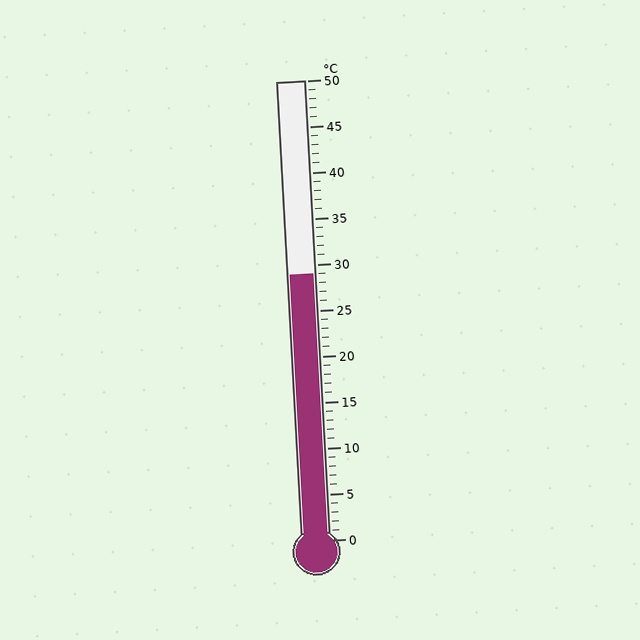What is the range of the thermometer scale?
The thermometer scale ranges from 0°C to 50°C.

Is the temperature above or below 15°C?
The temperature is above 15°C.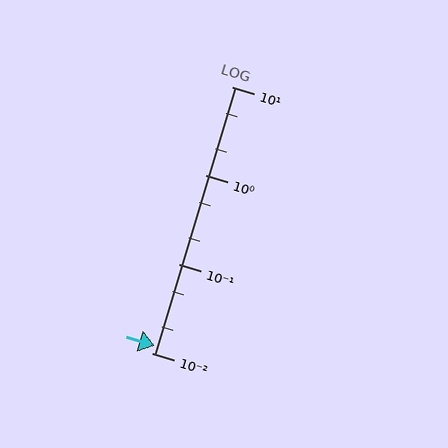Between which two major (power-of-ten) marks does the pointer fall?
The pointer is between 0.01 and 0.1.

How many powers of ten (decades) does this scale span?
The scale spans 3 decades, from 0.01 to 10.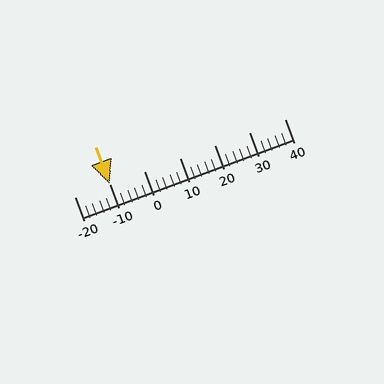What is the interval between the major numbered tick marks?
The major tick marks are spaced 10 units apart.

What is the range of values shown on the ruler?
The ruler shows values from -20 to 40.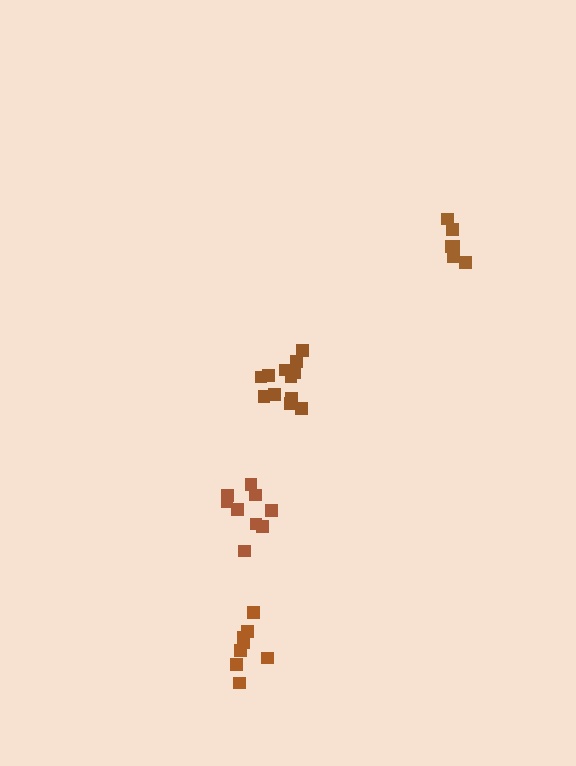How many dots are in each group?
Group 1: 8 dots, Group 2: 9 dots, Group 3: 6 dots, Group 4: 12 dots (35 total).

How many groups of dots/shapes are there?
There are 4 groups.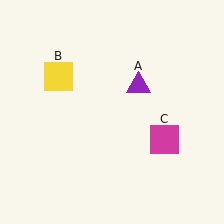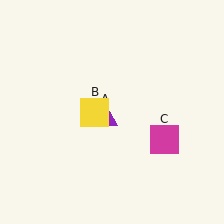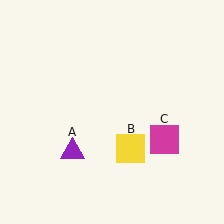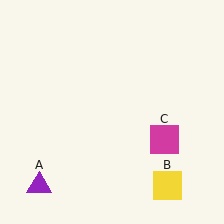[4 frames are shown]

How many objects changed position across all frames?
2 objects changed position: purple triangle (object A), yellow square (object B).